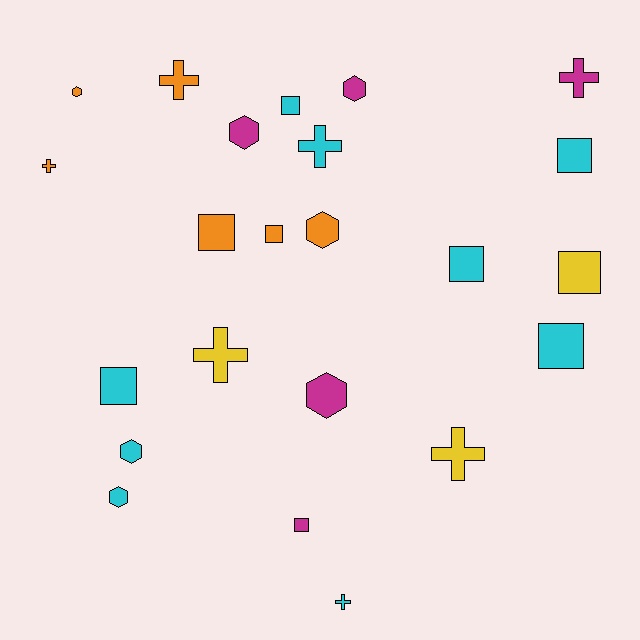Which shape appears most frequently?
Square, with 9 objects.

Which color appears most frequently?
Cyan, with 9 objects.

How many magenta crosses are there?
There is 1 magenta cross.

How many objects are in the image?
There are 23 objects.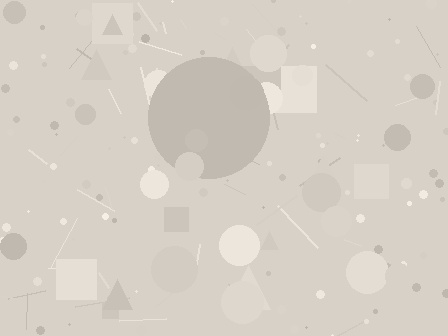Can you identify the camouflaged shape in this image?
The camouflaged shape is a circle.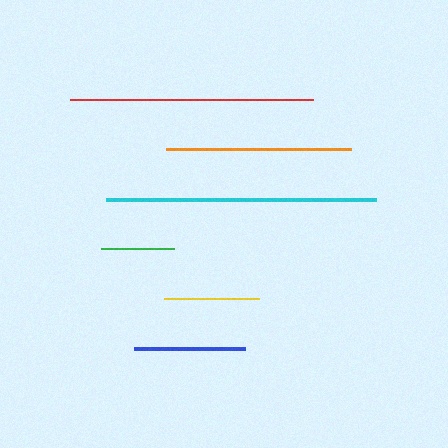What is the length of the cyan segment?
The cyan segment is approximately 270 pixels long.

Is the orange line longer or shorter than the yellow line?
The orange line is longer than the yellow line.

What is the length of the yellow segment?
The yellow segment is approximately 95 pixels long.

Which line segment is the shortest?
The green line is the shortest at approximately 73 pixels.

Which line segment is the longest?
The cyan line is the longest at approximately 270 pixels.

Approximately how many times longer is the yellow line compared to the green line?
The yellow line is approximately 1.3 times the length of the green line.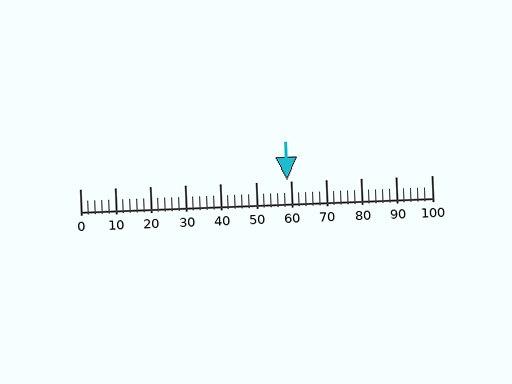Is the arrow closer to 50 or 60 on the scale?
The arrow is closer to 60.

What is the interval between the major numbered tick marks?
The major tick marks are spaced 10 units apart.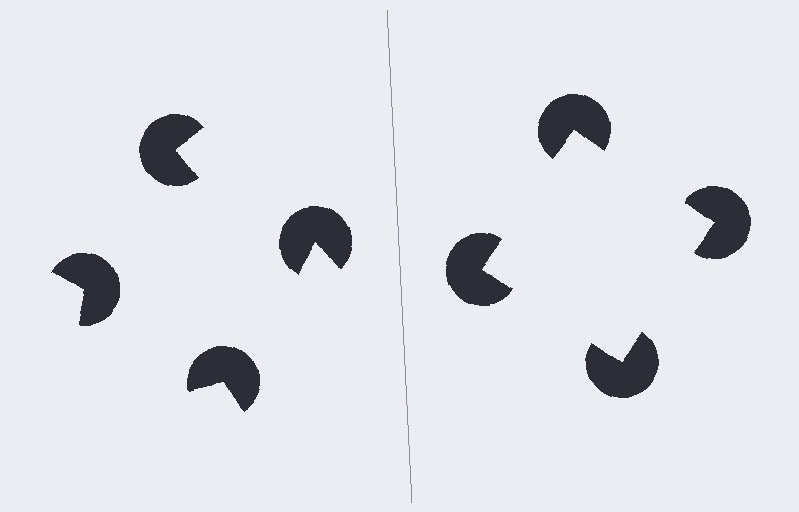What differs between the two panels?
The pac-man discs are positioned identically on both sides; only the wedge orientations differ. On the right they align to a square; on the left they are misaligned.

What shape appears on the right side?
An illusory square.